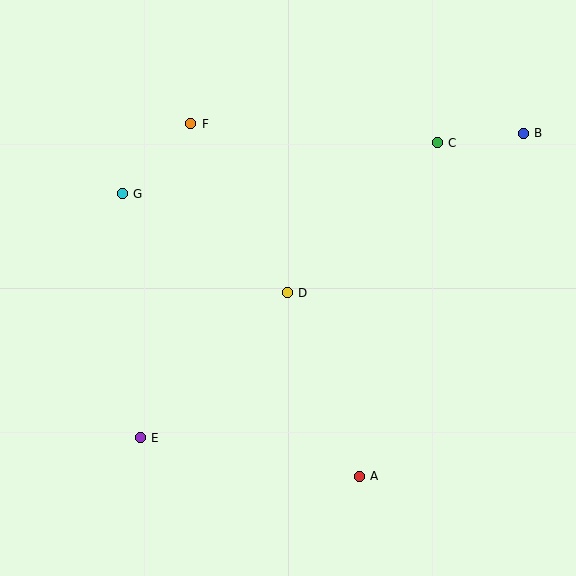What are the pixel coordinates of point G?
Point G is at (122, 194).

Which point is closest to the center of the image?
Point D at (287, 293) is closest to the center.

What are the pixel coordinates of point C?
Point C is at (437, 143).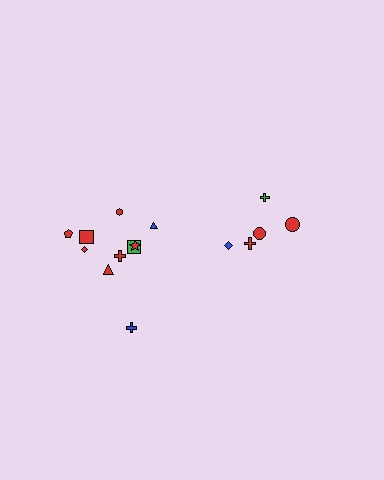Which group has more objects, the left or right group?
The left group.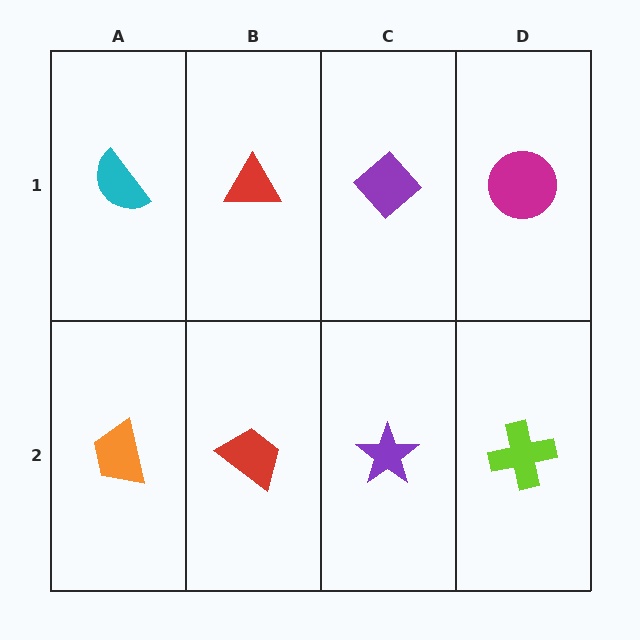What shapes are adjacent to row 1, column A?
An orange trapezoid (row 2, column A), a red triangle (row 1, column B).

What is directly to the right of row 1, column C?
A magenta circle.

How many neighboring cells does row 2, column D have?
2.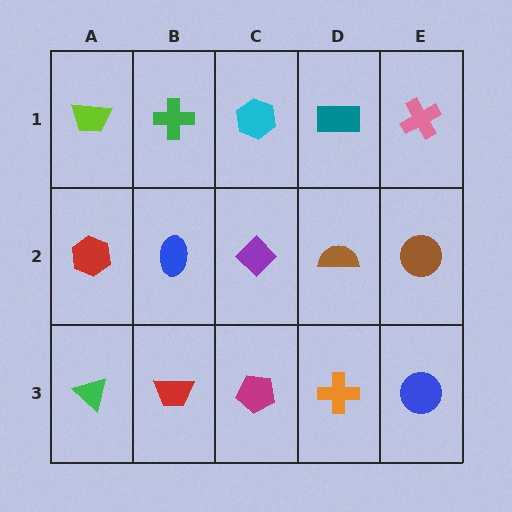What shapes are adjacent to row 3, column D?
A brown semicircle (row 2, column D), a magenta pentagon (row 3, column C), a blue circle (row 3, column E).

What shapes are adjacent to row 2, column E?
A pink cross (row 1, column E), a blue circle (row 3, column E), a brown semicircle (row 2, column D).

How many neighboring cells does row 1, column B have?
3.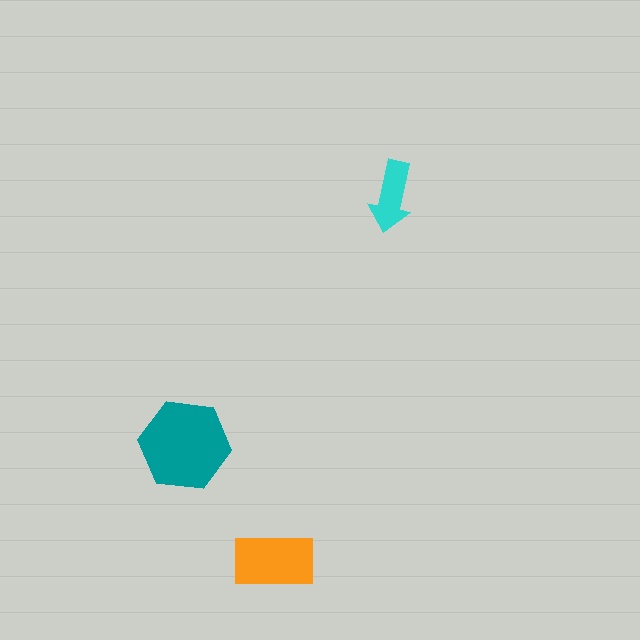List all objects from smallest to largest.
The cyan arrow, the orange rectangle, the teal hexagon.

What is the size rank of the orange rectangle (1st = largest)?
2nd.